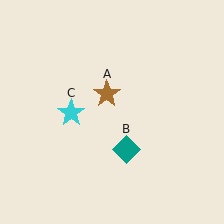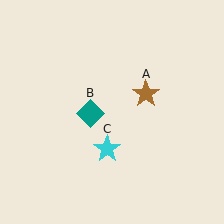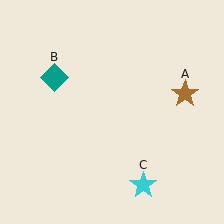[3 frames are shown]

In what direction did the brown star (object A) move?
The brown star (object A) moved right.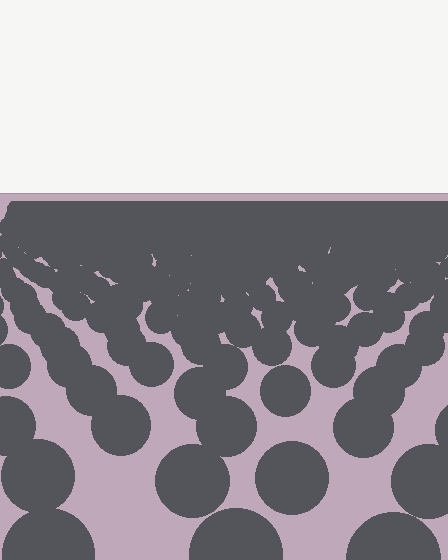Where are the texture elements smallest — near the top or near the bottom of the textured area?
Near the top.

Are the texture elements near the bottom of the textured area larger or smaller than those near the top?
Larger. Near the bottom, elements are closer to the viewer and appear at a bigger on-screen size.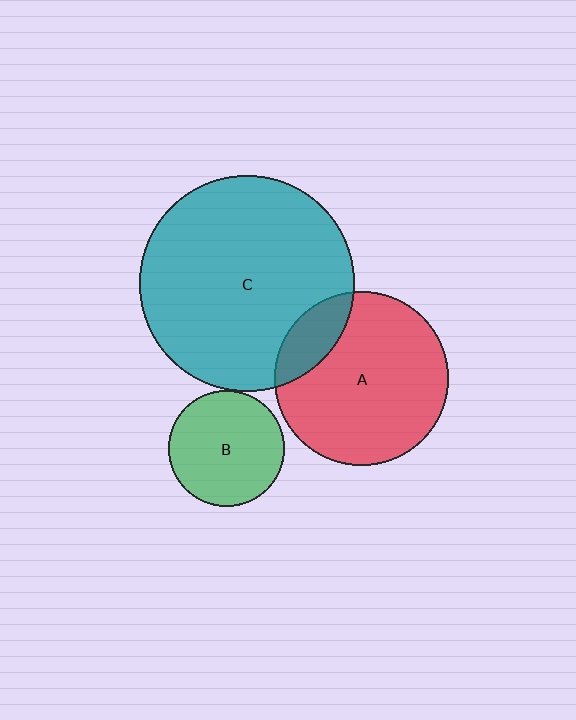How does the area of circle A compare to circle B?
Approximately 2.3 times.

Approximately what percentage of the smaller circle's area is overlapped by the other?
Approximately 15%.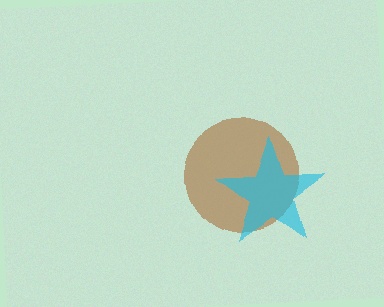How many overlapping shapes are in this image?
There are 2 overlapping shapes in the image.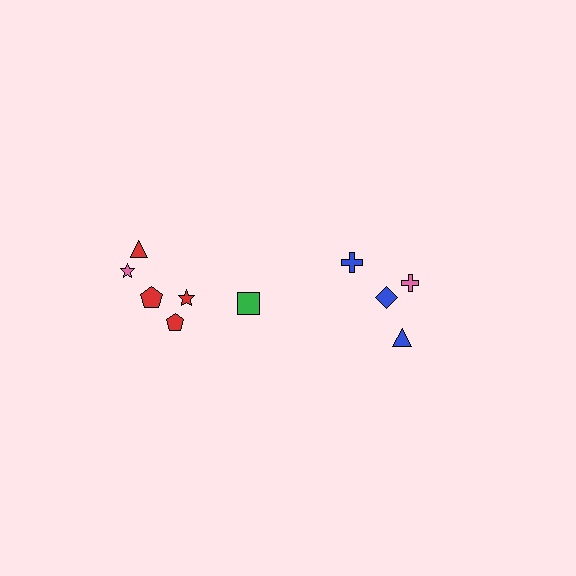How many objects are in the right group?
There are 4 objects.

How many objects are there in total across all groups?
There are 10 objects.